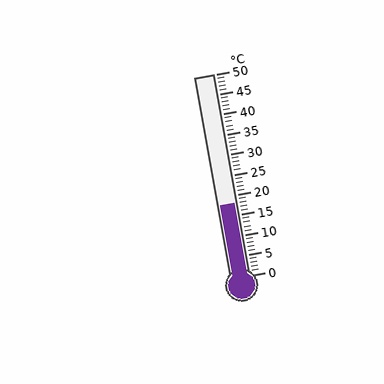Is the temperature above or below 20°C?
The temperature is below 20°C.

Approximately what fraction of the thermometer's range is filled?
The thermometer is filled to approximately 35% of its range.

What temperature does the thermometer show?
The thermometer shows approximately 18°C.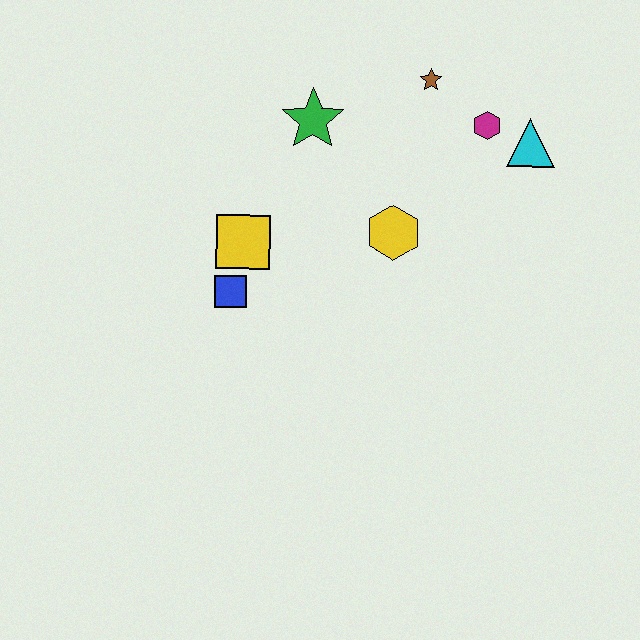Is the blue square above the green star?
No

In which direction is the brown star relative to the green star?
The brown star is to the right of the green star.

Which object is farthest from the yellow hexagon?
The blue square is farthest from the yellow hexagon.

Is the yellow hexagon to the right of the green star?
Yes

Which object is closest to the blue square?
The yellow square is closest to the blue square.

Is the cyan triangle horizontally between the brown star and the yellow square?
No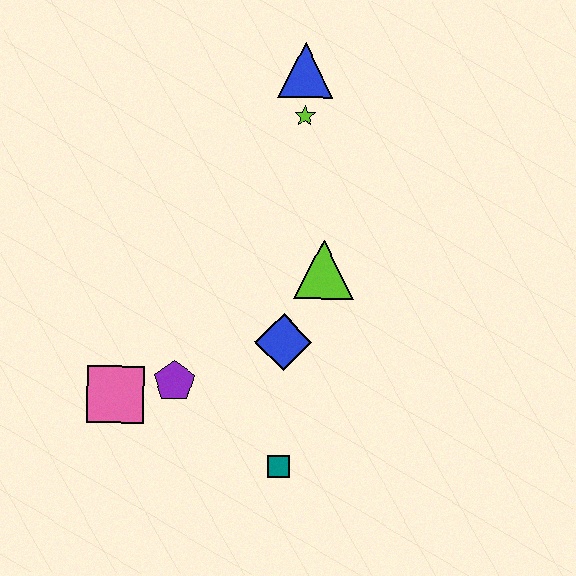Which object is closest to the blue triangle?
The lime star is closest to the blue triangle.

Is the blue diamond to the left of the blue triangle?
Yes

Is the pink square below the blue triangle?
Yes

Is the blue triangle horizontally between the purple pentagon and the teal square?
No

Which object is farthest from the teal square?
The blue triangle is farthest from the teal square.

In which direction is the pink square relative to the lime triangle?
The pink square is to the left of the lime triangle.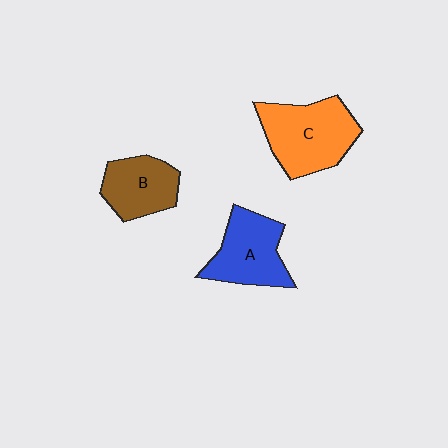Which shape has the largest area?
Shape C (orange).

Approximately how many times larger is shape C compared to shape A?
Approximately 1.2 times.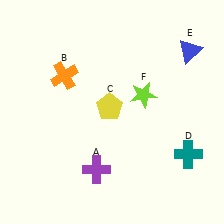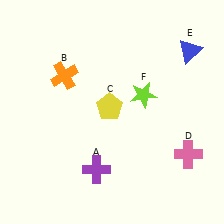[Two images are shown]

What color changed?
The cross (D) changed from teal in Image 1 to pink in Image 2.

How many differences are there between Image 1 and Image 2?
There is 1 difference between the two images.